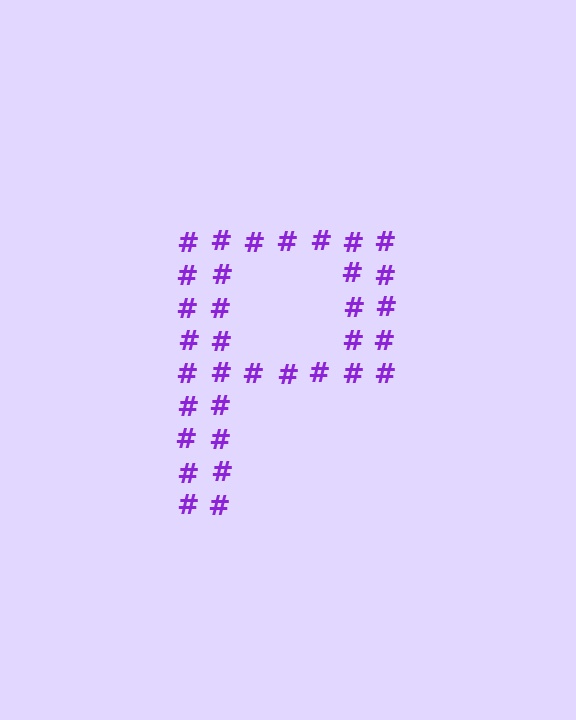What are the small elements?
The small elements are hash symbols.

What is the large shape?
The large shape is the letter P.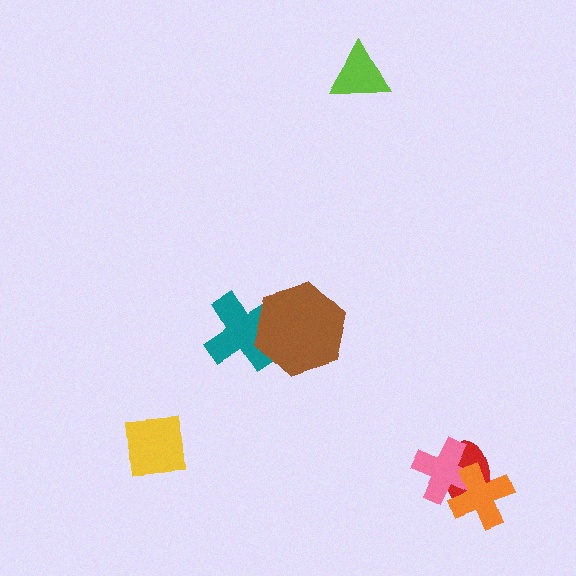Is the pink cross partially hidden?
Yes, it is partially covered by another shape.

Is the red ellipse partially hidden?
Yes, it is partially covered by another shape.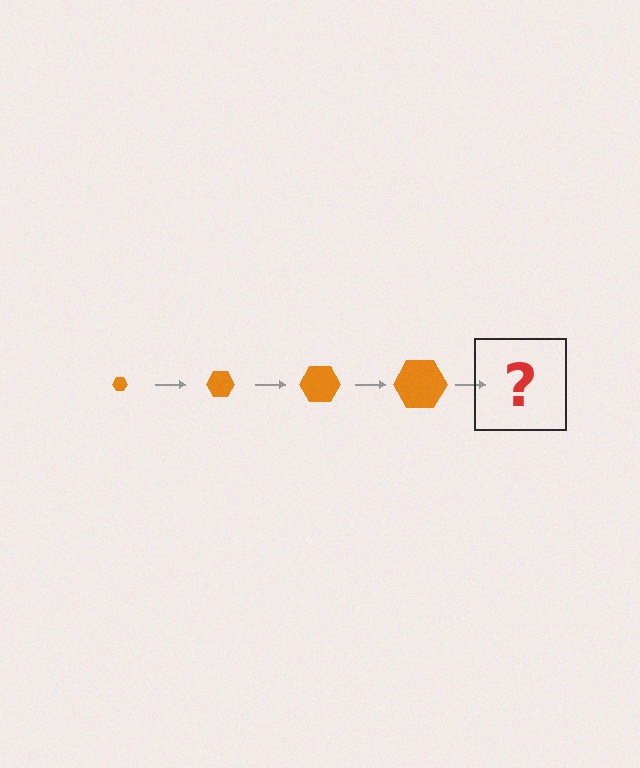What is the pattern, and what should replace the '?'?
The pattern is that the hexagon gets progressively larger each step. The '?' should be an orange hexagon, larger than the previous one.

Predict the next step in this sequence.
The next step is an orange hexagon, larger than the previous one.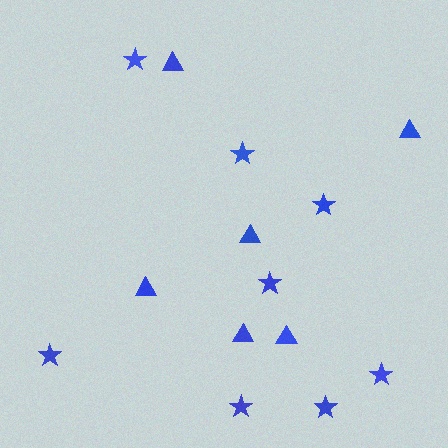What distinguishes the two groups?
There are 2 groups: one group of triangles (6) and one group of stars (8).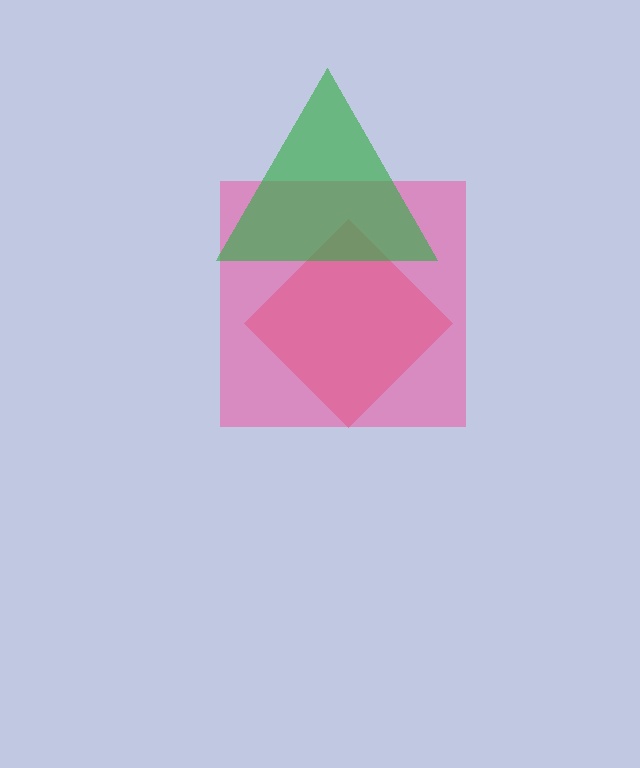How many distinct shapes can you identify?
There are 3 distinct shapes: a red diamond, a pink square, a green triangle.